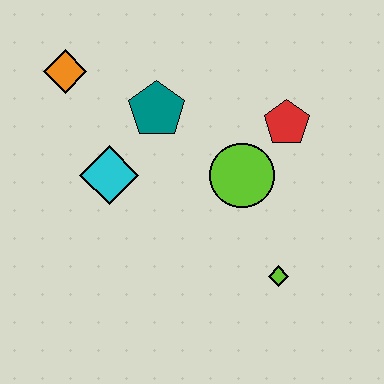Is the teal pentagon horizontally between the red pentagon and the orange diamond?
Yes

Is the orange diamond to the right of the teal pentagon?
No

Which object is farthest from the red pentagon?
The orange diamond is farthest from the red pentagon.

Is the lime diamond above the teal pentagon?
No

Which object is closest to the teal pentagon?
The cyan diamond is closest to the teal pentagon.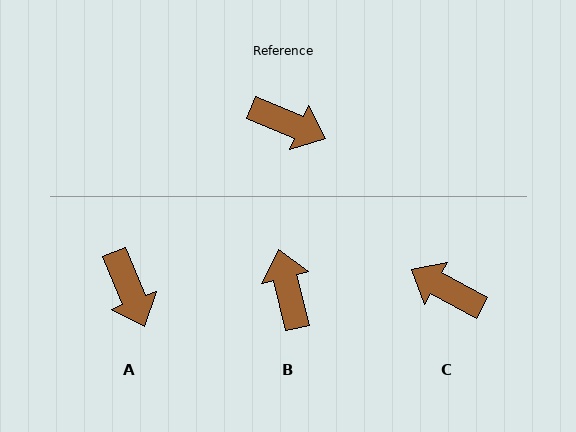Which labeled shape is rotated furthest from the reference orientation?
C, about 174 degrees away.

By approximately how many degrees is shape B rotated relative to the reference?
Approximately 126 degrees counter-clockwise.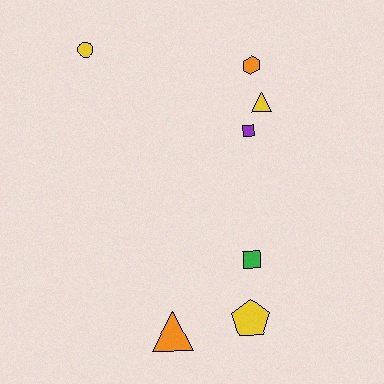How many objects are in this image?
There are 7 objects.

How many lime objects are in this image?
There are no lime objects.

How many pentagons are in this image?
There is 1 pentagon.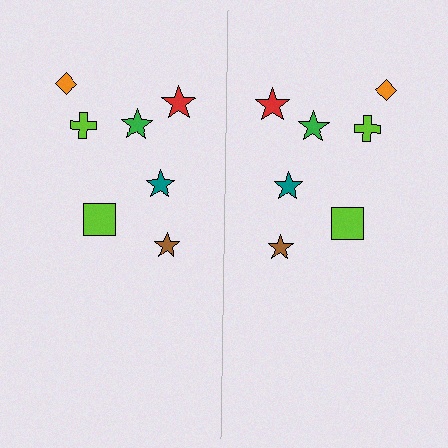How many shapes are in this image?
There are 14 shapes in this image.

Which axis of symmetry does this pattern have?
The pattern has a vertical axis of symmetry running through the center of the image.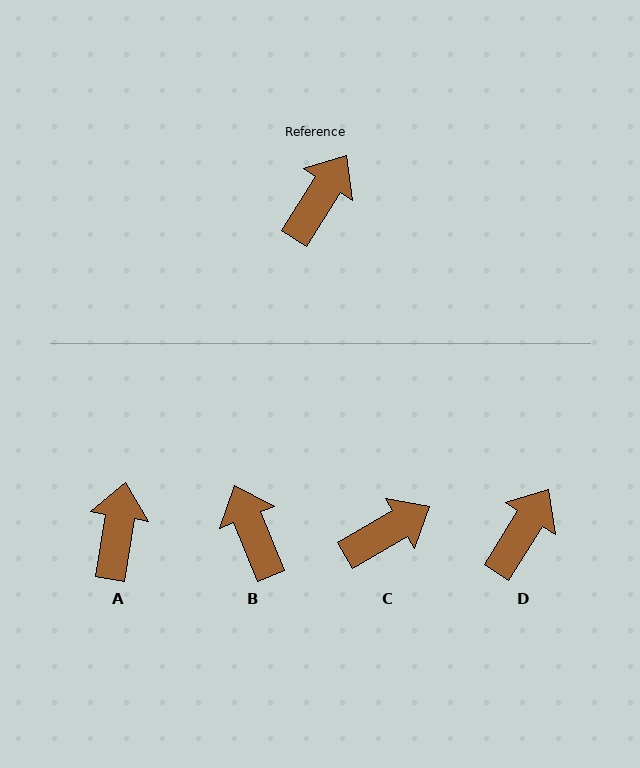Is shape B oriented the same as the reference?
No, it is off by about 54 degrees.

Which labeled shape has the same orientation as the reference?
D.